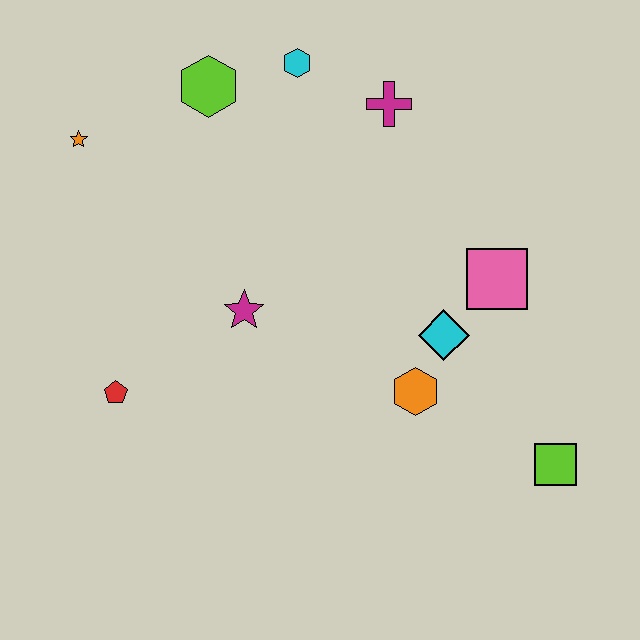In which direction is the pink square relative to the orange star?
The pink square is to the right of the orange star.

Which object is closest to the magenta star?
The red pentagon is closest to the magenta star.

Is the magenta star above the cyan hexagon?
No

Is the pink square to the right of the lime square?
No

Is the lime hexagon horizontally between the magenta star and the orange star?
Yes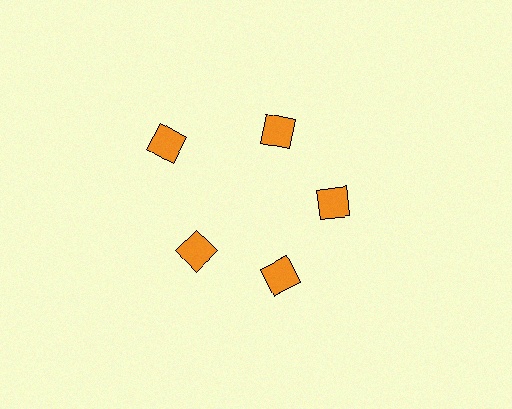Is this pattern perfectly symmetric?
No. The 5 orange diamonds are arranged in a ring, but one element near the 10 o'clock position is pushed outward from the center, breaking the 5-fold rotational symmetry.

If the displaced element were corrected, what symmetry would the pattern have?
It would have 5-fold rotational symmetry — the pattern would map onto itself every 72 degrees.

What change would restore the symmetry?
The symmetry would be restored by moving it inward, back onto the ring so that all 5 diamonds sit at equal angles and equal distance from the center.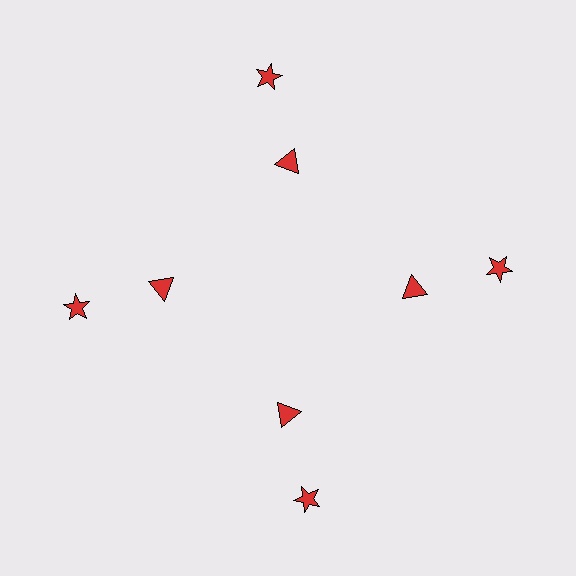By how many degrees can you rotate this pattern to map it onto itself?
The pattern maps onto itself every 90 degrees of rotation.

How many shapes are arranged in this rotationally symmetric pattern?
There are 8 shapes, arranged in 4 groups of 2.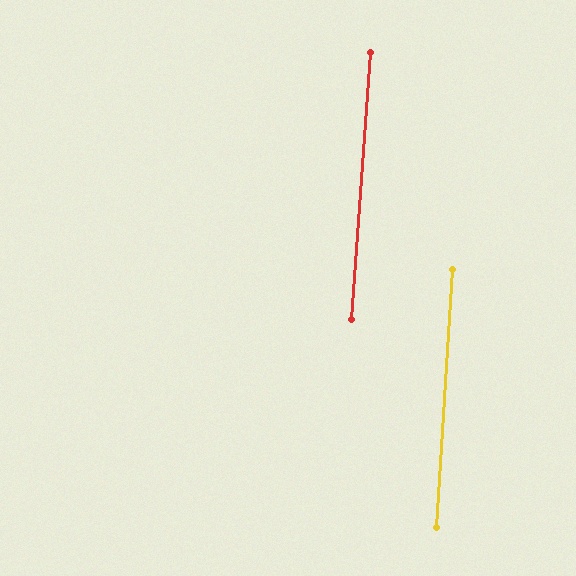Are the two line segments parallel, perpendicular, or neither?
Parallel — their directions differ by only 0.8°.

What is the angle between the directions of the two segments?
Approximately 1 degree.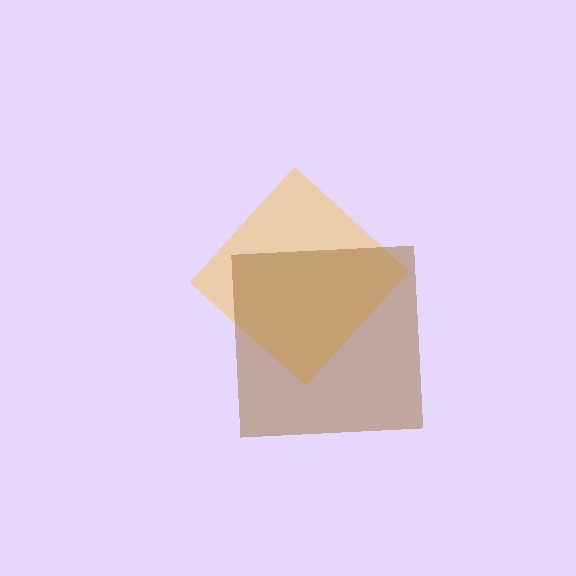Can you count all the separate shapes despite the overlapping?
Yes, there are 2 separate shapes.